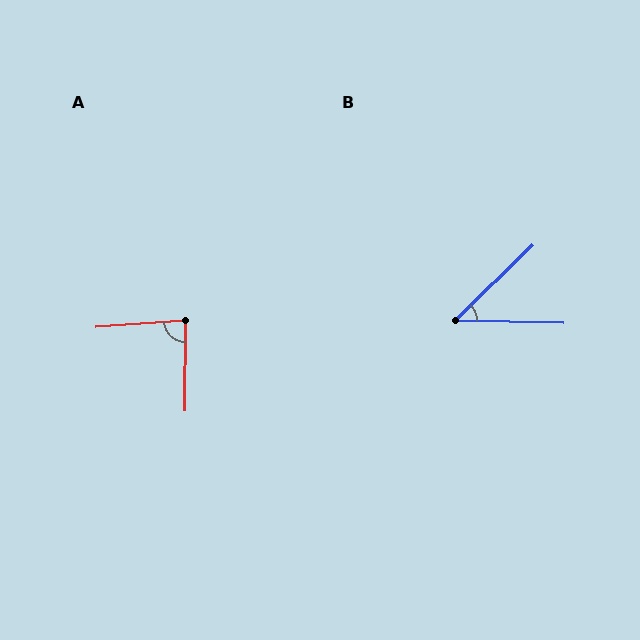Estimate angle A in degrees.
Approximately 85 degrees.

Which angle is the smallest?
B, at approximately 46 degrees.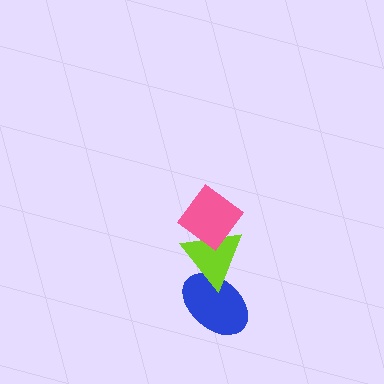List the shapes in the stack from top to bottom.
From top to bottom: the pink diamond, the lime triangle, the blue ellipse.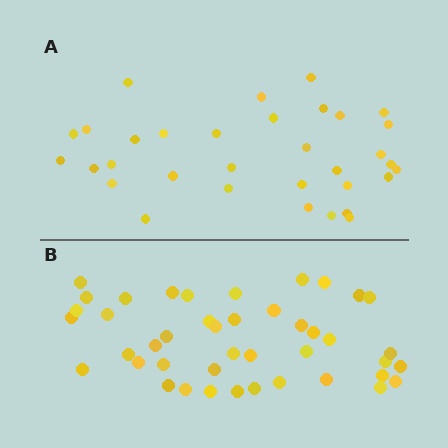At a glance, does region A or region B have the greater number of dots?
Region B (the bottom region) has more dots.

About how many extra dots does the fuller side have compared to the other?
Region B has roughly 10 or so more dots than region A.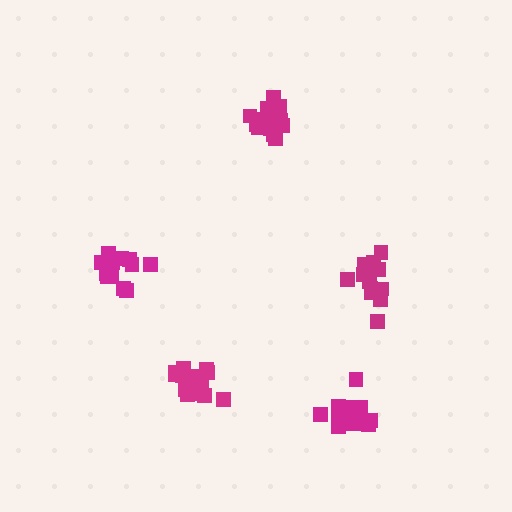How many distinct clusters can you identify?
There are 5 distinct clusters.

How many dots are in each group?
Group 1: 12 dots, Group 2: 14 dots, Group 3: 17 dots, Group 4: 17 dots, Group 5: 13 dots (73 total).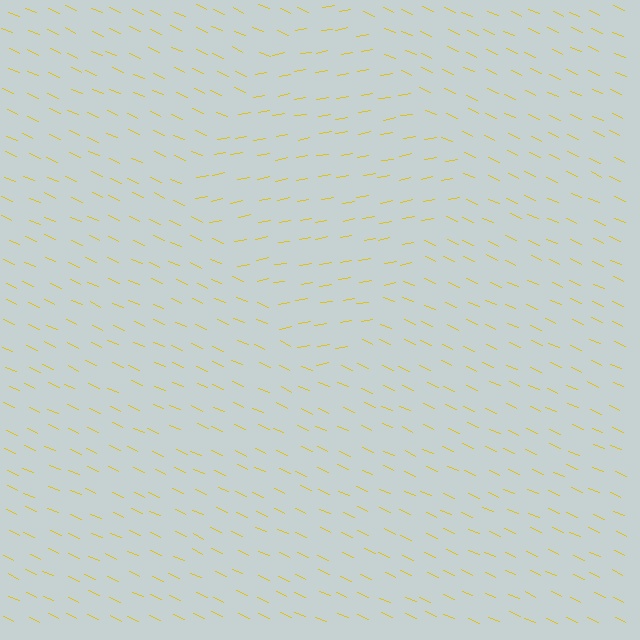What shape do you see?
I see a diamond.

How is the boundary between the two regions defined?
The boundary is defined purely by a change in line orientation (approximately 35 degrees difference). All lines are the same color and thickness.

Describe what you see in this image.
The image is filled with small yellow line segments. A diamond region in the image has lines oriented differently from the surrounding lines, creating a visible texture boundary.